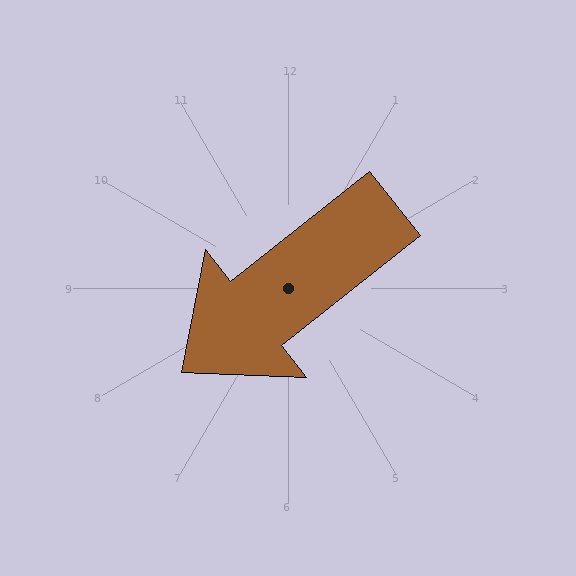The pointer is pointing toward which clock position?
Roughly 8 o'clock.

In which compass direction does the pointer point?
Southwest.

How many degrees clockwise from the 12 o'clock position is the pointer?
Approximately 232 degrees.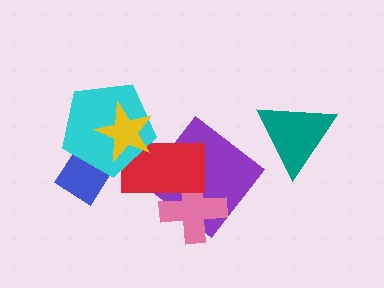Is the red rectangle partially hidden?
Yes, it is partially covered by another shape.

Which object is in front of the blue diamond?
The cyan pentagon is in front of the blue diamond.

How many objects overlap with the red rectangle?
4 objects overlap with the red rectangle.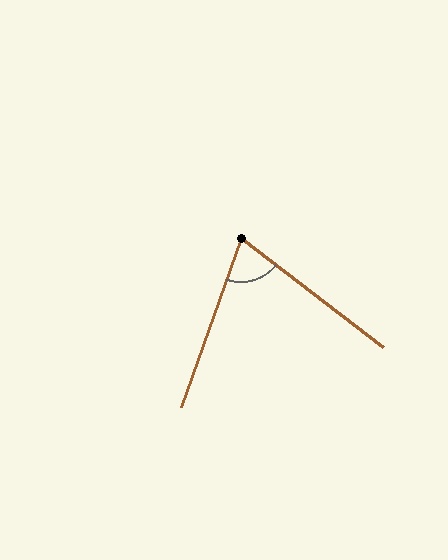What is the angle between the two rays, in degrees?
Approximately 72 degrees.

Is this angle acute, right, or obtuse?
It is acute.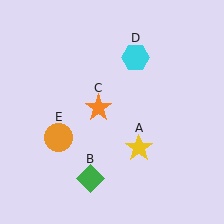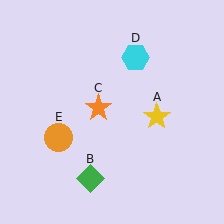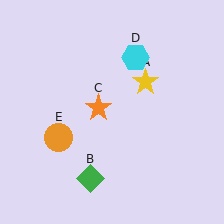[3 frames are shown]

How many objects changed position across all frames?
1 object changed position: yellow star (object A).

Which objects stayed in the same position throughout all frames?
Green diamond (object B) and orange star (object C) and cyan hexagon (object D) and orange circle (object E) remained stationary.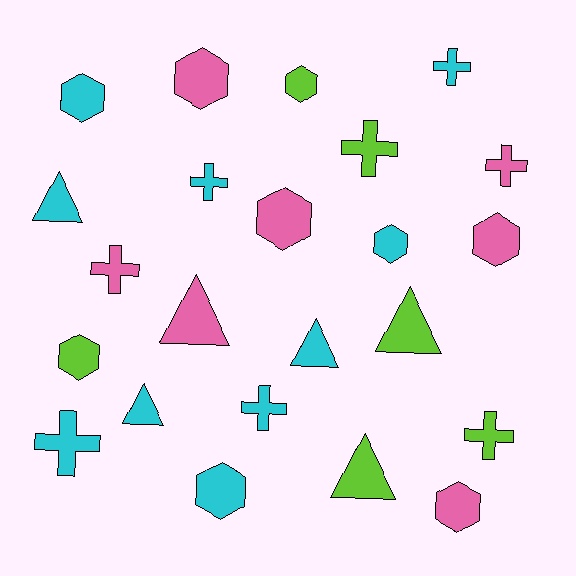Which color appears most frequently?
Cyan, with 10 objects.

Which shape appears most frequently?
Hexagon, with 9 objects.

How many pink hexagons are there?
There are 4 pink hexagons.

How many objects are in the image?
There are 23 objects.